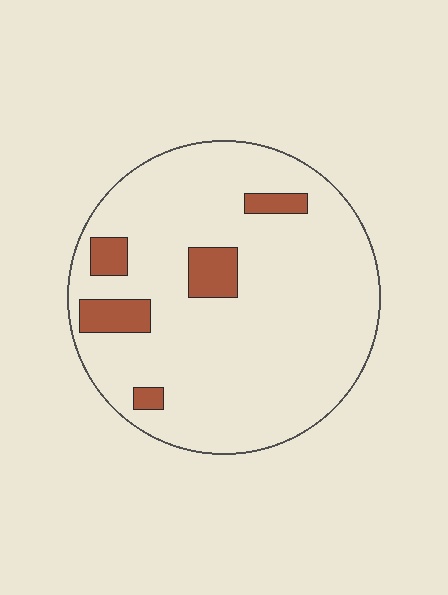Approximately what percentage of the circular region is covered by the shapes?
Approximately 10%.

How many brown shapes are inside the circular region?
5.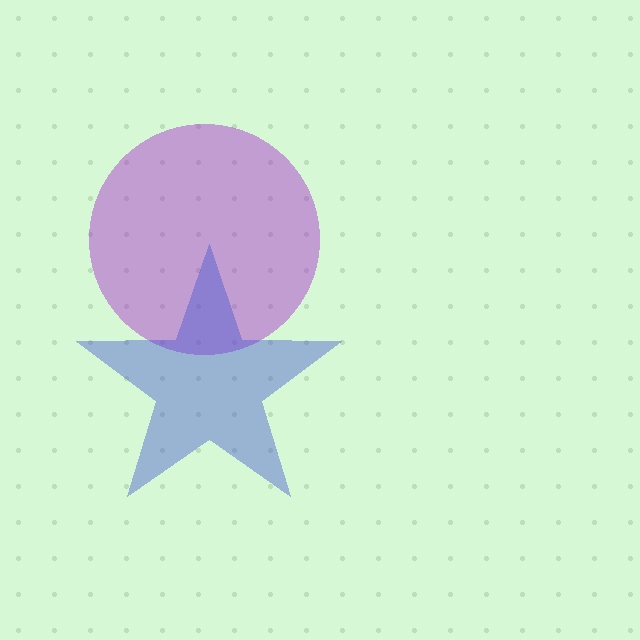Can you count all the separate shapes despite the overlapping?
Yes, there are 2 separate shapes.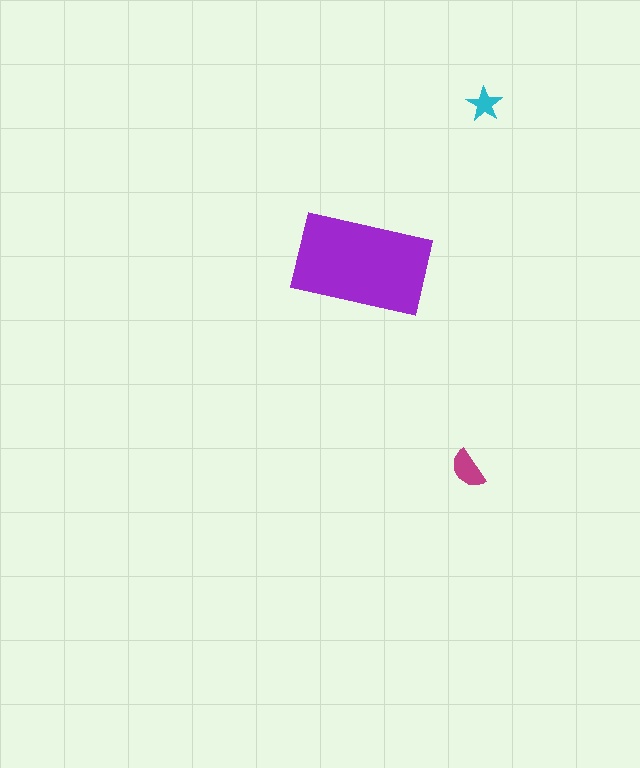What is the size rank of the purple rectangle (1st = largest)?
1st.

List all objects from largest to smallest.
The purple rectangle, the magenta semicircle, the cyan star.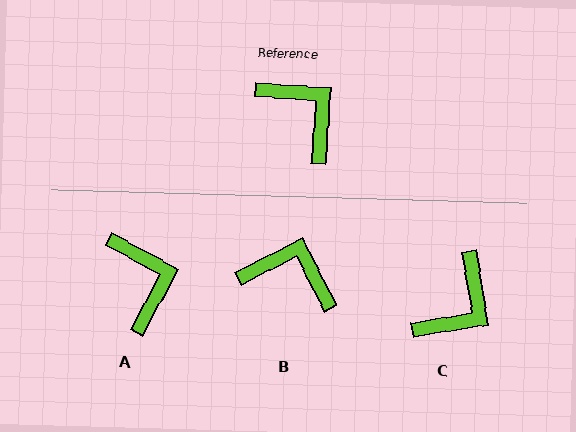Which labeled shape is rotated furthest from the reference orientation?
C, about 76 degrees away.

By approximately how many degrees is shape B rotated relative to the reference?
Approximately 31 degrees counter-clockwise.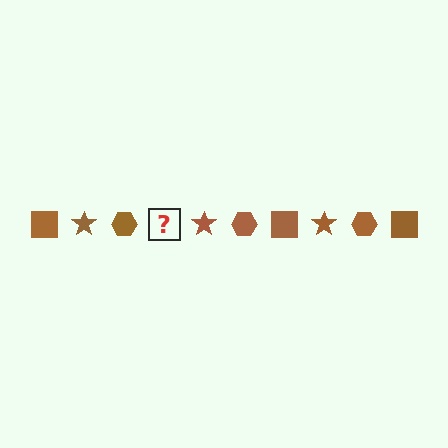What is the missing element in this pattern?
The missing element is a brown square.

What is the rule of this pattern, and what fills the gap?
The rule is that the pattern cycles through square, star, hexagon shapes in brown. The gap should be filled with a brown square.